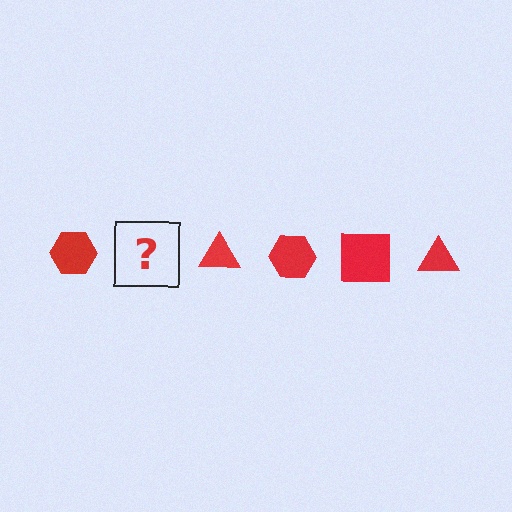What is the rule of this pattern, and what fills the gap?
The rule is that the pattern cycles through hexagon, square, triangle shapes in red. The gap should be filled with a red square.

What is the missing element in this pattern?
The missing element is a red square.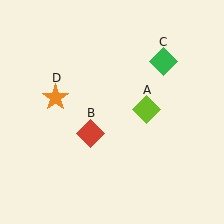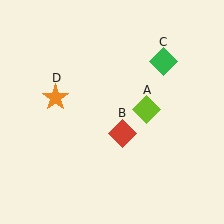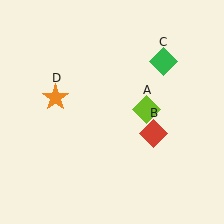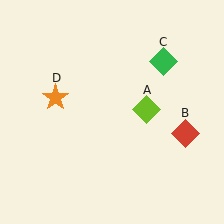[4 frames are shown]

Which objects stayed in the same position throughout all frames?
Lime diamond (object A) and green diamond (object C) and orange star (object D) remained stationary.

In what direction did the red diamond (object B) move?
The red diamond (object B) moved right.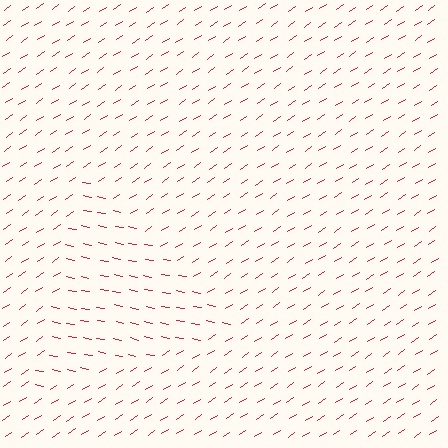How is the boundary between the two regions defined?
The boundary is defined purely by a change in line orientation (approximately 45 degrees difference). All lines are the same color and thickness.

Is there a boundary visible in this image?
Yes, there is a texture boundary formed by a change in line orientation.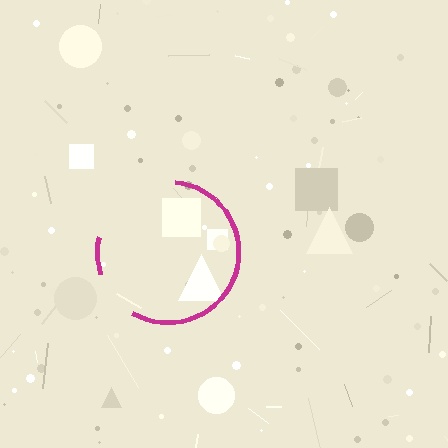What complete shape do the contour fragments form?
The contour fragments form a circle.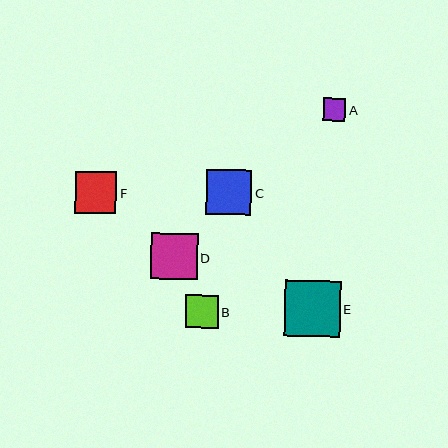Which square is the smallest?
Square A is the smallest with a size of approximately 22 pixels.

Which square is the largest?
Square E is the largest with a size of approximately 55 pixels.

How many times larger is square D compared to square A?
Square D is approximately 2.1 times the size of square A.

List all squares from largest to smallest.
From largest to smallest: E, D, C, F, B, A.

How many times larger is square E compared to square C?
Square E is approximately 1.2 times the size of square C.